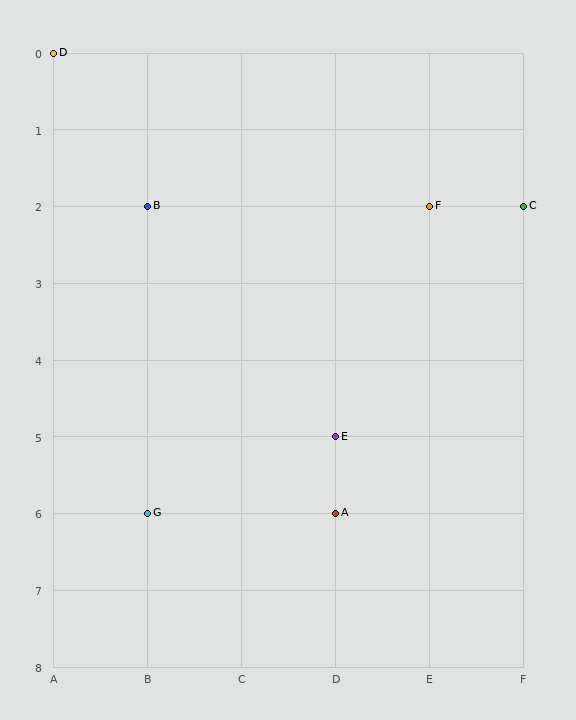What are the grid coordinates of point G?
Point G is at grid coordinates (B, 6).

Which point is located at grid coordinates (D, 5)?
Point E is at (D, 5).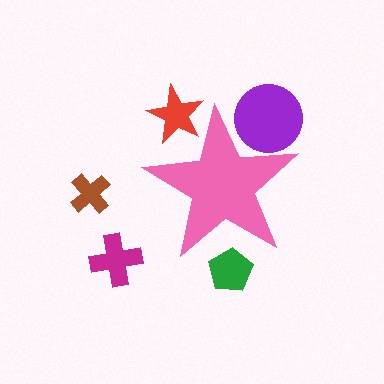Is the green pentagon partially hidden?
Yes, the green pentagon is partially hidden behind the pink star.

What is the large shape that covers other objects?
A pink star.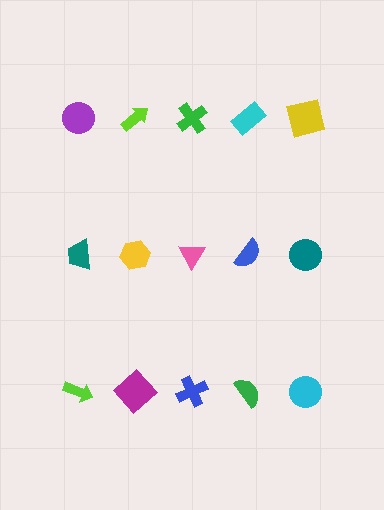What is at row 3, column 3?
A blue cross.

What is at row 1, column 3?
A green cross.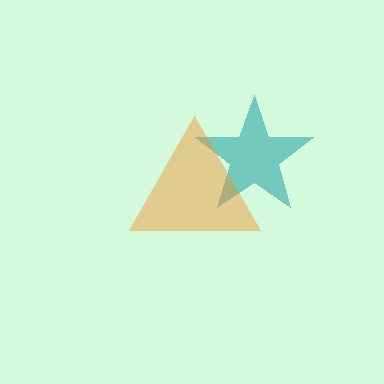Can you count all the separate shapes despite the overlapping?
Yes, there are 2 separate shapes.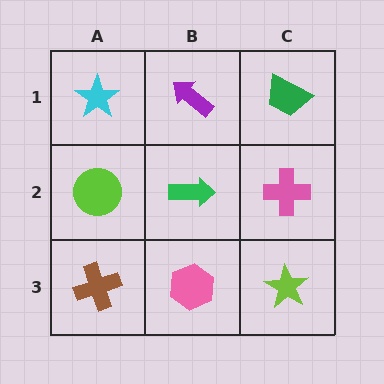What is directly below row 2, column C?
A lime star.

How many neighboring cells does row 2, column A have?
3.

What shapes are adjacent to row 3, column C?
A pink cross (row 2, column C), a pink hexagon (row 3, column B).